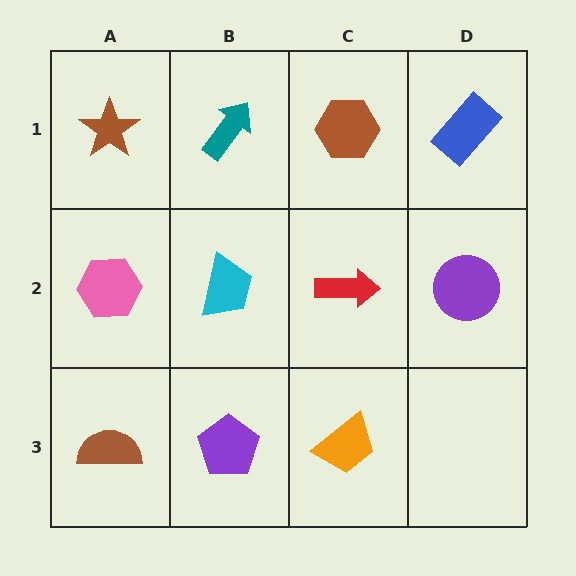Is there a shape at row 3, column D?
No, that cell is empty.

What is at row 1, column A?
A brown star.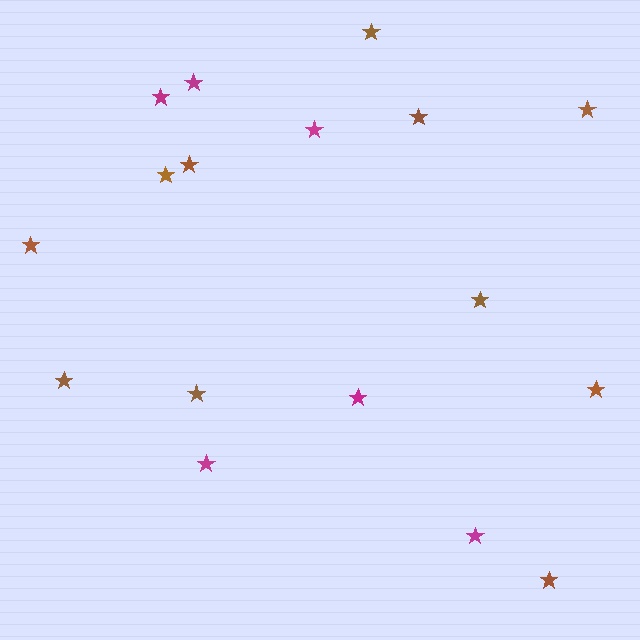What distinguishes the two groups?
There are 2 groups: one group of brown stars (11) and one group of magenta stars (6).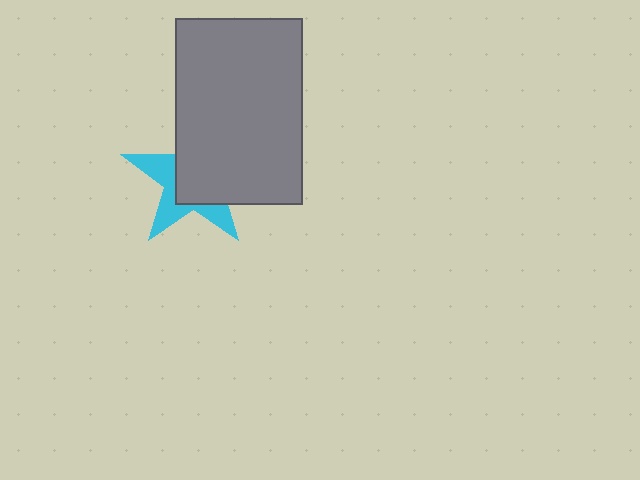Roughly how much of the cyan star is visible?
A small part of it is visible (roughly 40%).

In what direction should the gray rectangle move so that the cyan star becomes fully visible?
The gray rectangle should move toward the upper-right. That is the shortest direction to clear the overlap and leave the cyan star fully visible.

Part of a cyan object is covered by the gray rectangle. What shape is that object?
It is a star.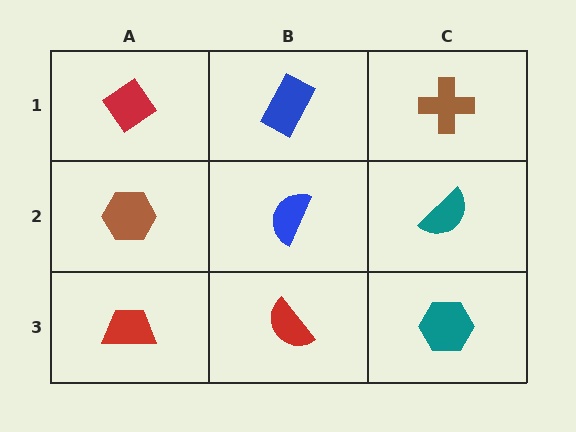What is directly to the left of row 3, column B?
A red trapezoid.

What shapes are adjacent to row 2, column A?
A red diamond (row 1, column A), a red trapezoid (row 3, column A), a blue semicircle (row 2, column B).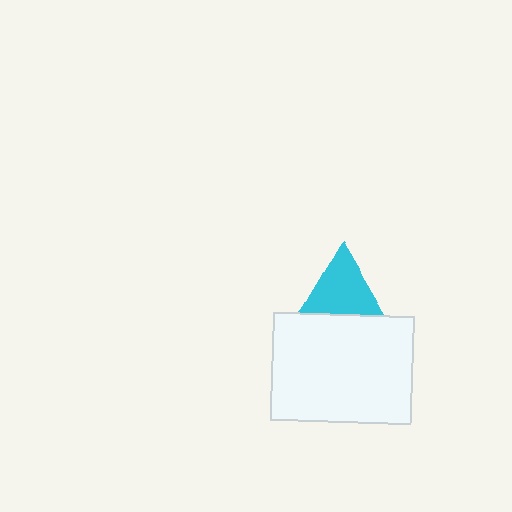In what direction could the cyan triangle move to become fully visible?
The cyan triangle could move up. That would shift it out from behind the white rectangle entirely.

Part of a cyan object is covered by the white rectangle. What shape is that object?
It is a triangle.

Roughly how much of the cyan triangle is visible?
About half of it is visible (roughly 62%).